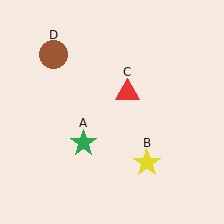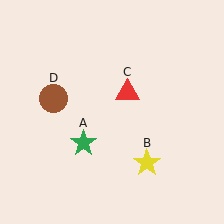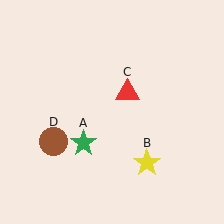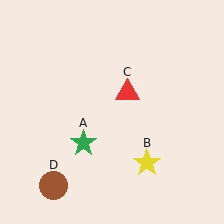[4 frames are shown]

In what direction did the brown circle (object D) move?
The brown circle (object D) moved down.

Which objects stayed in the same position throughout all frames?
Green star (object A) and yellow star (object B) and red triangle (object C) remained stationary.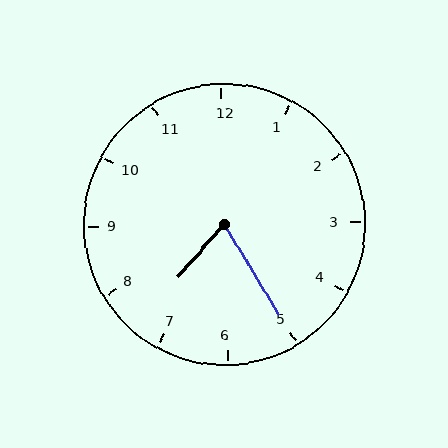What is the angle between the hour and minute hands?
Approximately 72 degrees.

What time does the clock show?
7:25.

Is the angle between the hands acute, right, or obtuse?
It is acute.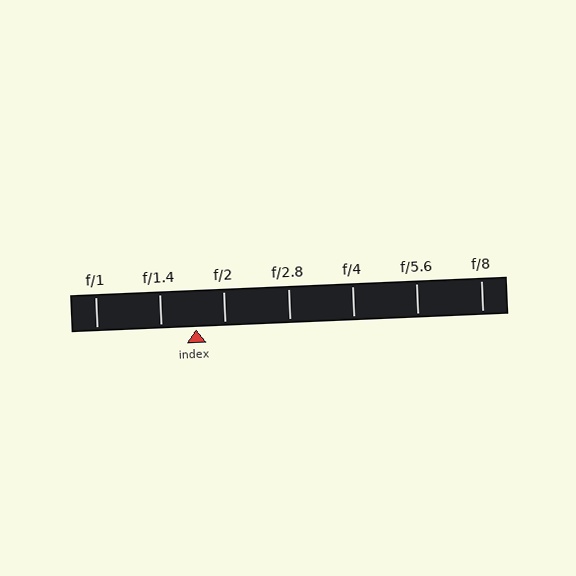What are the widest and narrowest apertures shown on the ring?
The widest aperture shown is f/1 and the narrowest is f/8.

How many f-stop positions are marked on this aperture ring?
There are 7 f-stop positions marked.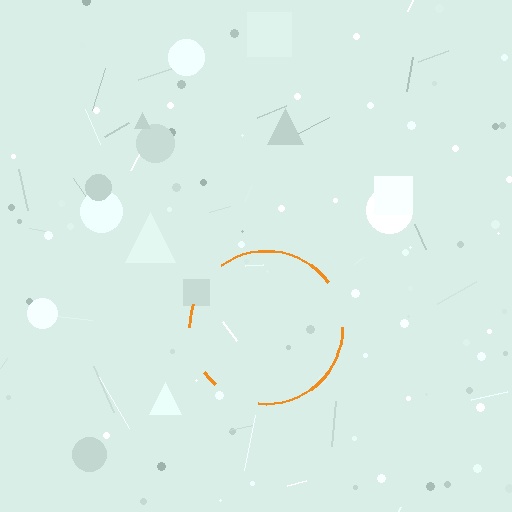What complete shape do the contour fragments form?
The contour fragments form a circle.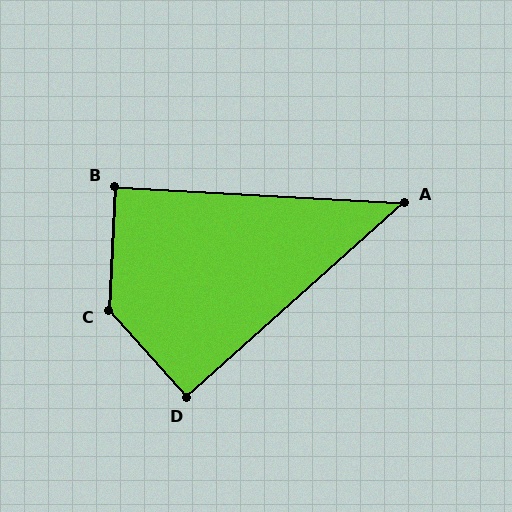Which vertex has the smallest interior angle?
A, at approximately 45 degrees.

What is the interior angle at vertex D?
Approximately 90 degrees (approximately right).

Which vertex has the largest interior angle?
C, at approximately 135 degrees.